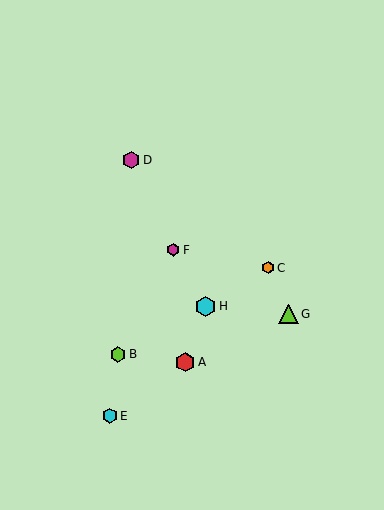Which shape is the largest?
The cyan hexagon (labeled H) is the largest.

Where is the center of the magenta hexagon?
The center of the magenta hexagon is at (131, 160).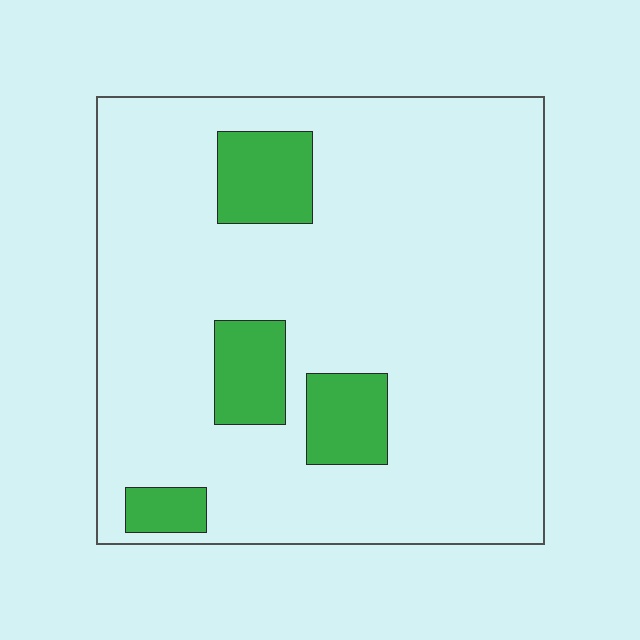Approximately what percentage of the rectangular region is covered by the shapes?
Approximately 15%.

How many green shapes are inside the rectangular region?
4.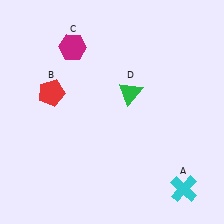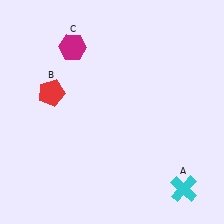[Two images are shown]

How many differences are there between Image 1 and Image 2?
There is 1 difference between the two images.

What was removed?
The green triangle (D) was removed in Image 2.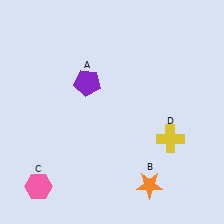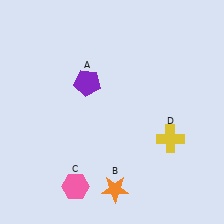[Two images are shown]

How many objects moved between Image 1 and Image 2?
2 objects moved between the two images.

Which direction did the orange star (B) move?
The orange star (B) moved left.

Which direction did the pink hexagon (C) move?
The pink hexagon (C) moved right.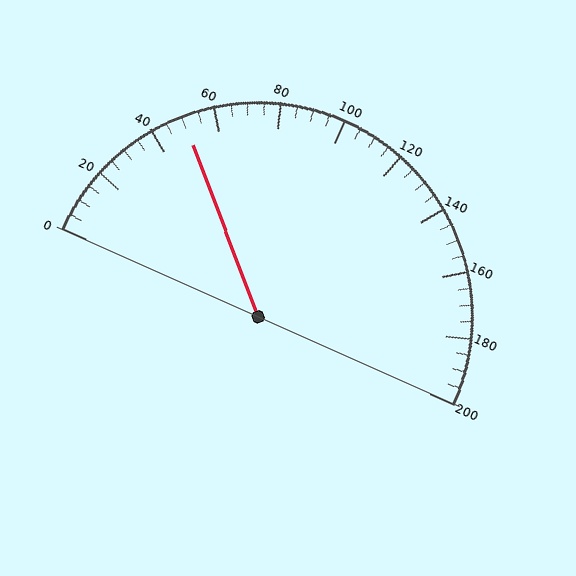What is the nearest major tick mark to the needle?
The nearest major tick mark is 40.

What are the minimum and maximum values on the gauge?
The gauge ranges from 0 to 200.